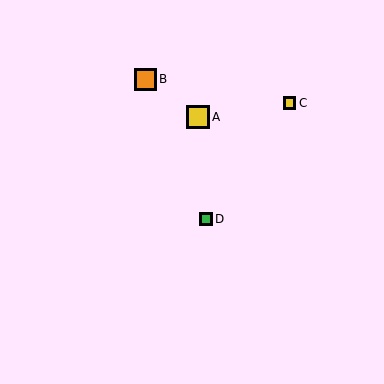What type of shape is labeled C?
Shape C is a yellow square.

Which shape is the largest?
The yellow square (labeled A) is the largest.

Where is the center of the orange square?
The center of the orange square is at (145, 79).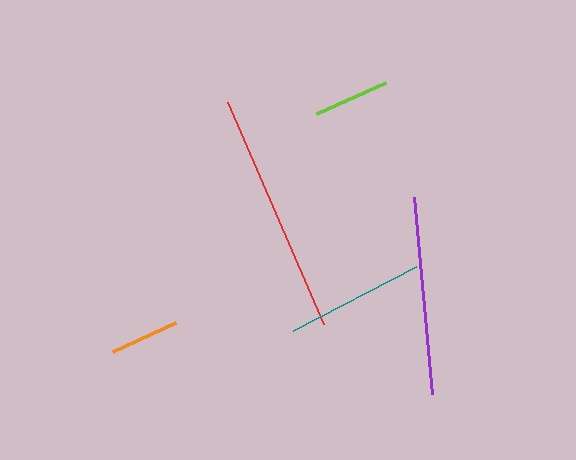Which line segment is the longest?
The red line is the longest at approximately 242 pixels.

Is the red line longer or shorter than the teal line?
The red line is longer than the teal line.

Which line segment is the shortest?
The orange line is the shortest at approximately 70 pixels.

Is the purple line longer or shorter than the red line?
The red line is longer than the purple line.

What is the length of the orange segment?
The orange segment is approximately 70 pixels long.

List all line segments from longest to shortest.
From longest to shortest: red, purple, teal, lime, orange.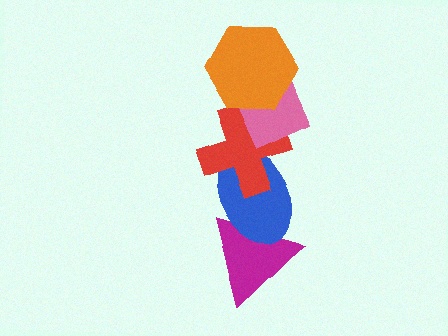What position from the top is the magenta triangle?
The magenta triangle is 5th from the top.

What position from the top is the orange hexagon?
The orange hexagon is 1st from the top.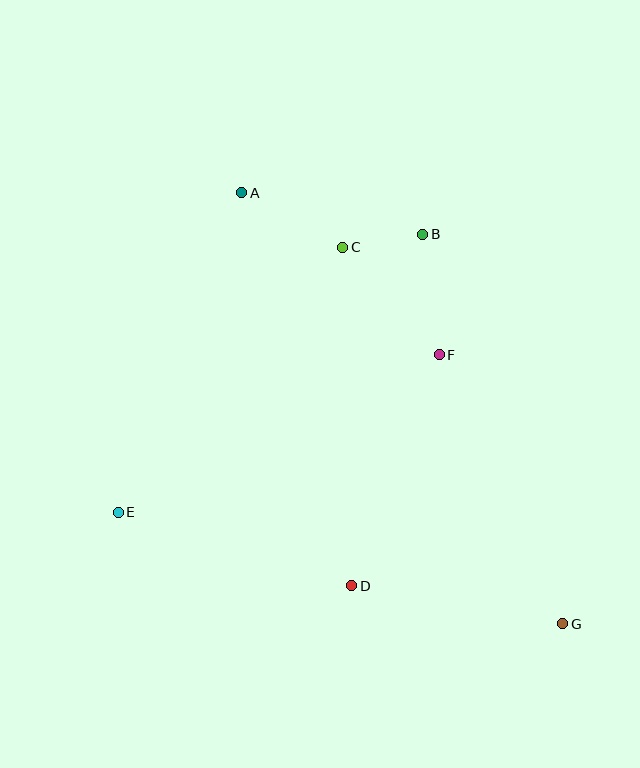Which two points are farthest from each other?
Points A and G are farthest from each other.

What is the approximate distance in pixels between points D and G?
The distance between D and G is approximately 215 pixels.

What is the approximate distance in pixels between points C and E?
The distance between C and E is approximately 347 pixels.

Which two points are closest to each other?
Points B and C are closest to each other.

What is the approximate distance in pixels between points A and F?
The distance between A and F is approximately 256 pixels.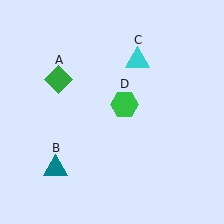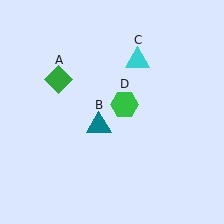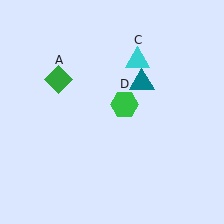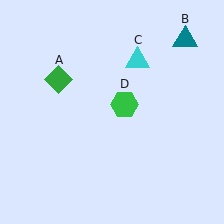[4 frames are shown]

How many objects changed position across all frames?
1 object changed position: teal triangle (object B).